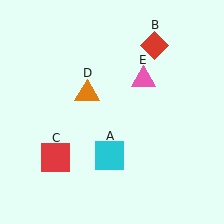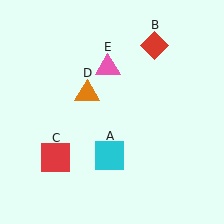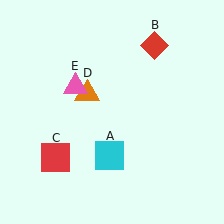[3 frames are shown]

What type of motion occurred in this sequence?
The pink triangle (object E) rotated counterclockwise around the center of the scene.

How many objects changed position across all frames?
1 object changed position: pink triangle (object E).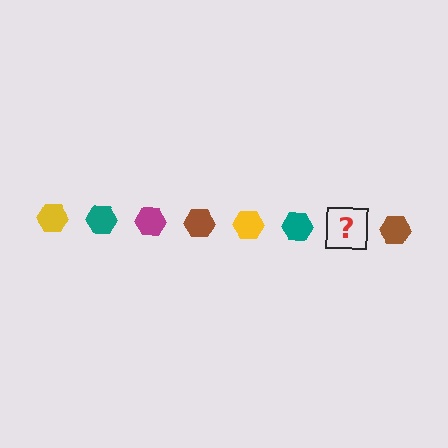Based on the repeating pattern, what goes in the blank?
The blank should be a magenta hexagon.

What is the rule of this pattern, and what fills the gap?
The rule is that the pattern cycles through yellow, teal, magenta, brown hexagons. The gap should be filled with a magenta hexagon.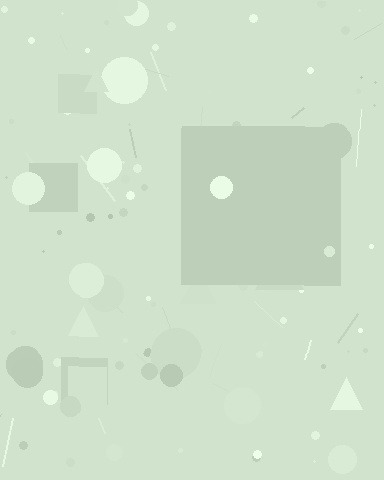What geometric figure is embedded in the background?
A square is embedded in the background.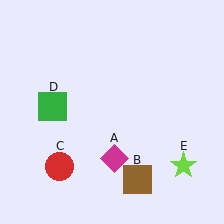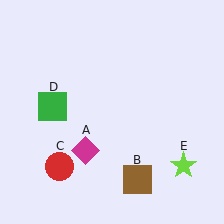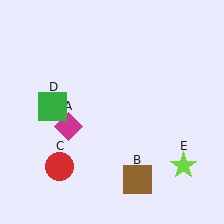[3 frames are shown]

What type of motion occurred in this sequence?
The magenta diamond (object A) rotated clockwise around the center of the scene.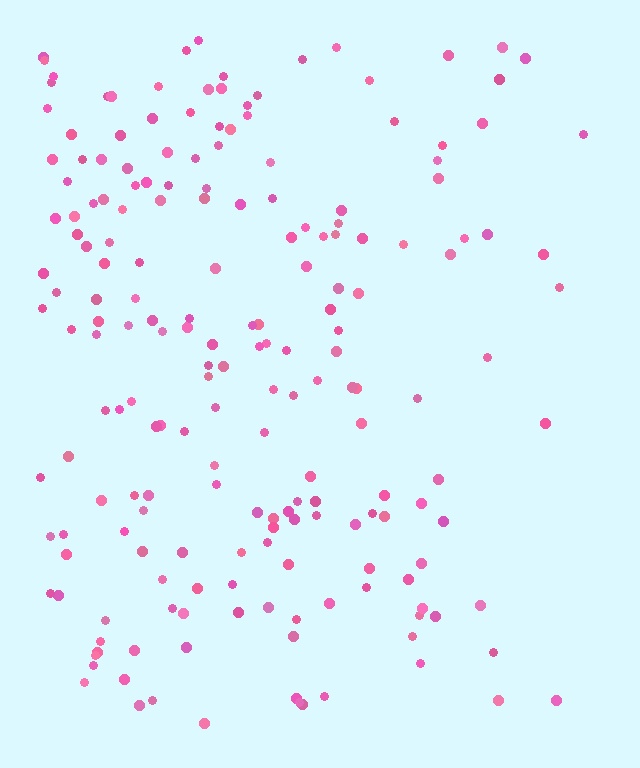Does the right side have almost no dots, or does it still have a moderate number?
Still a moderate number, just noticeably fewer than the left.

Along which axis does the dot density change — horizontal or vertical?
Horizontal.